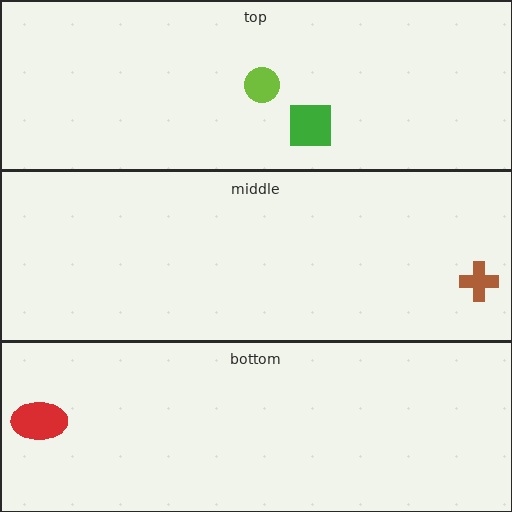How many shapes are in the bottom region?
1.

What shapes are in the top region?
The lime circle, the green square.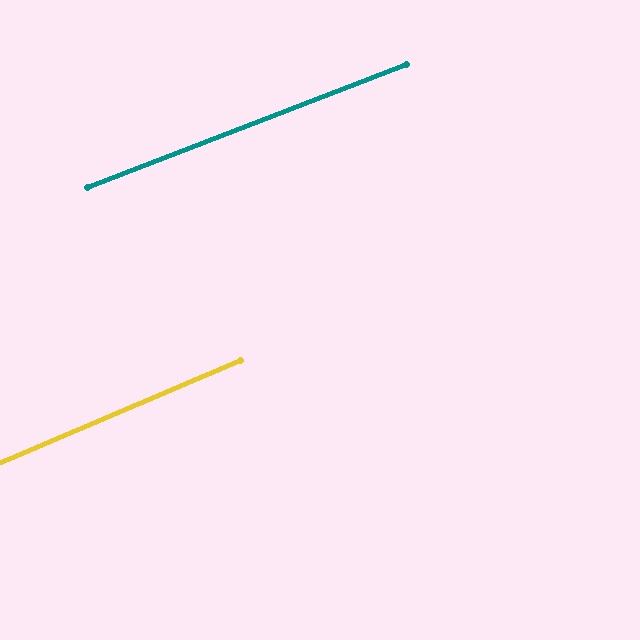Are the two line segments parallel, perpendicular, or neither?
Parallel — their directions differ by only 1.9°.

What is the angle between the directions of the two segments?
Approximately 2 degrees.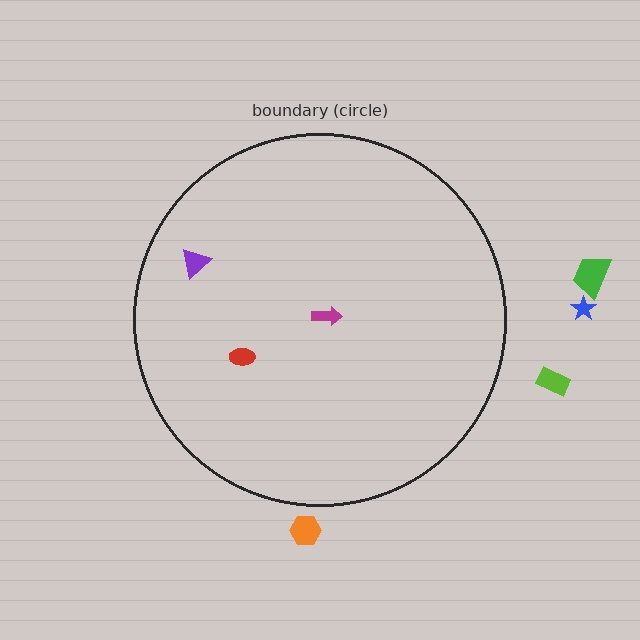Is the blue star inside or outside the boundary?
Outside.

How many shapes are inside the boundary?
3 inside, 4 outside.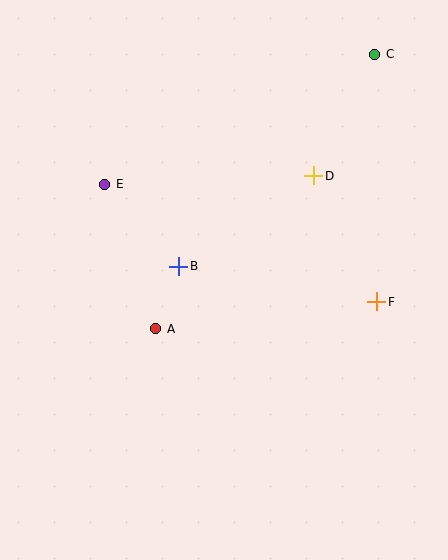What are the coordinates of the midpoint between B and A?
The midpoint between B and A is at (167, 297).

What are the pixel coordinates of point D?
Point D is at (314, 176).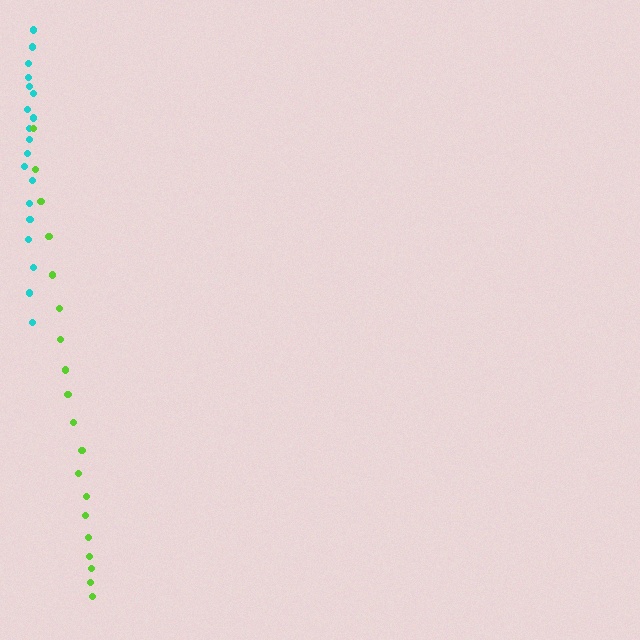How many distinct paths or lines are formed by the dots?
There are 2 distinct paths.